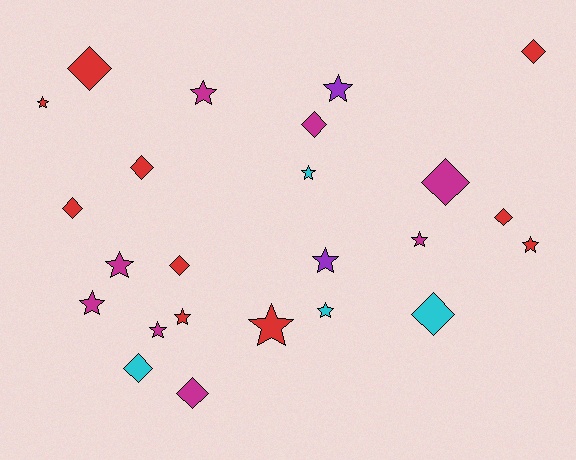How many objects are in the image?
There are 24 objects.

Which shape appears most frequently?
Star, with 13 objects.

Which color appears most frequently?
Red, with 10 objects.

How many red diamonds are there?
There are 6 red diamonds.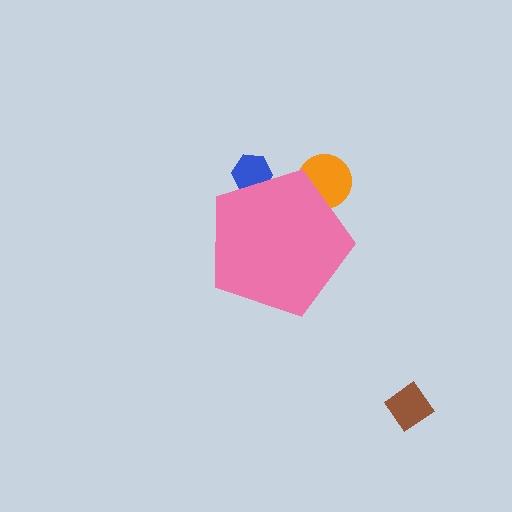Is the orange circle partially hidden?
Yes, the orange circle is partially hidden behind the pink pentagon.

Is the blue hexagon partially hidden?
Yes, the blue hexagon is partially hidden behind the pink pentagon.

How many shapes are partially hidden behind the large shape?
2 shapes are partially hidden.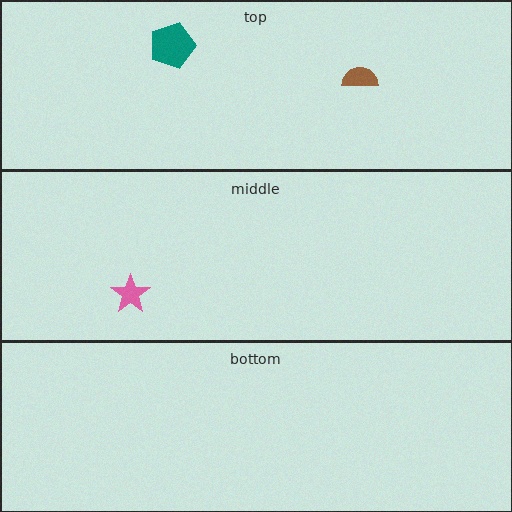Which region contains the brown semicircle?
The top region.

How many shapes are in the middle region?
1.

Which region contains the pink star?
The middle region.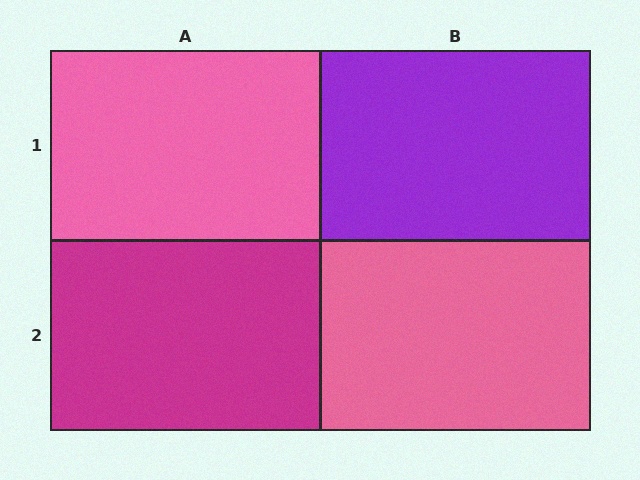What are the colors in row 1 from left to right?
Pink, purple.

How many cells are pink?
2 cells are pink.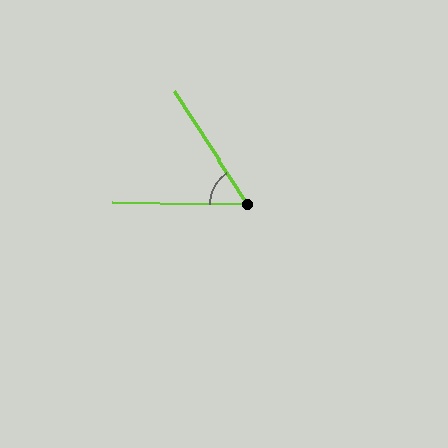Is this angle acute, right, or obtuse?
It is acute.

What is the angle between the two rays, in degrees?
Approximately 56 degrees.